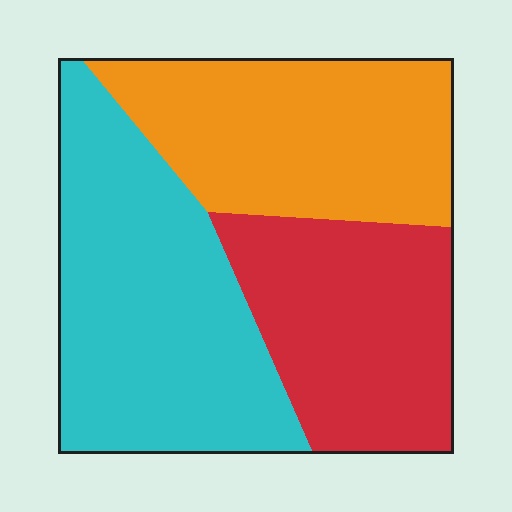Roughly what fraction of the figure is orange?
Orange takes up about one third (1/3) of the figure.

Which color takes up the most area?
Cyan, at roughly 40%.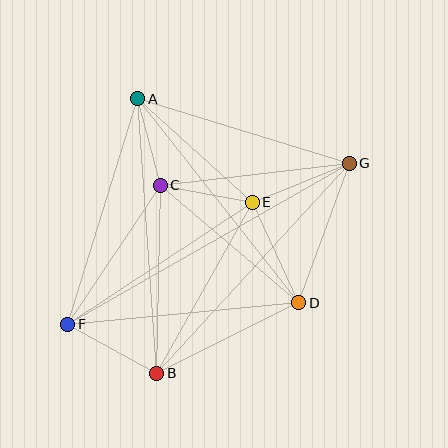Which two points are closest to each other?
Points A and C are closest to each other.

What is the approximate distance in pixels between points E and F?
The distance between E and F is approximately 221 pixels.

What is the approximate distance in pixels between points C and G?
The distance between C and G is approximately 190 pixels.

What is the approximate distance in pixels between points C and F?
The distance between C and F is approximately 167 pixels.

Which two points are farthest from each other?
Points F and G are farthest from each other.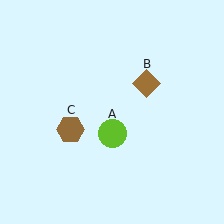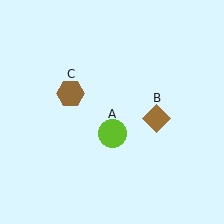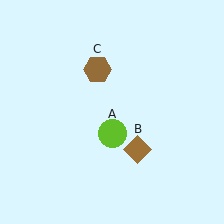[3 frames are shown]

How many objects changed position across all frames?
2 objects changed position: brown diamond (object B), brown hexagon (object C).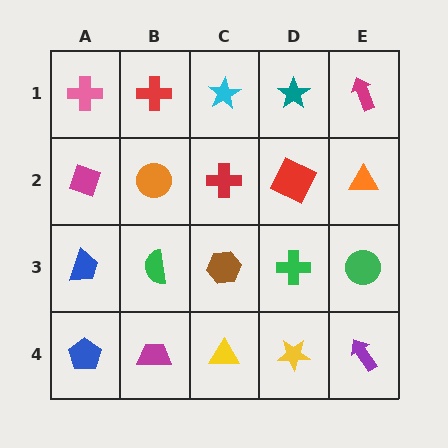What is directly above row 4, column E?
A green circle.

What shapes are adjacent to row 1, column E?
An orange triangle (row 2, column E), a teal star (row 1, column D).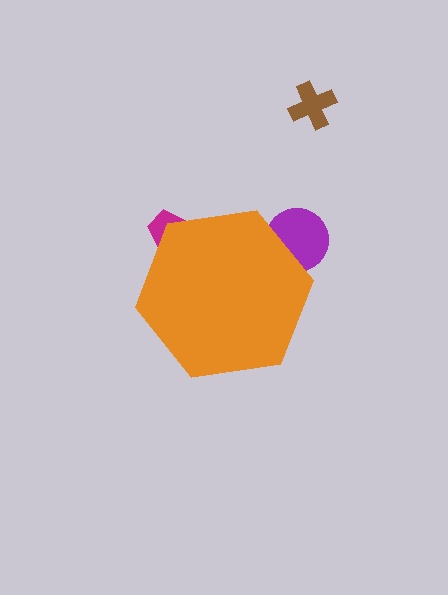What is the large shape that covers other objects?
An orange hexagon.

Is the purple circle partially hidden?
Yes, the purple circle is partially hidden behind the orange hexagon.